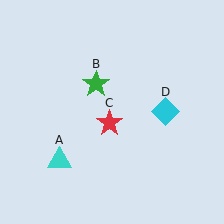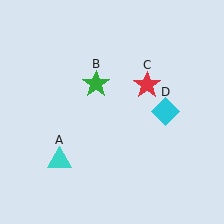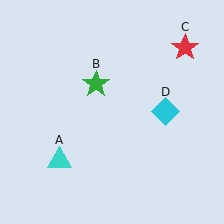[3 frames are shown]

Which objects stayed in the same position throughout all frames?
Cyan triangle (object A) and green star (object B) and cyan diamond (object D) remained stationary.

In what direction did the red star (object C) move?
The red star (object C) moved up and to the right.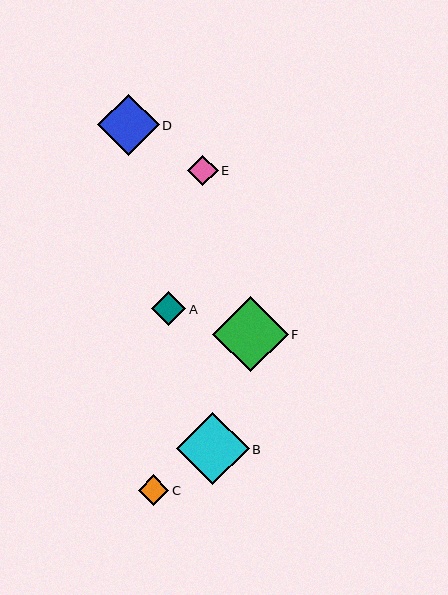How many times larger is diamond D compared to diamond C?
Diamond D is approximately 2.0 times the size of diamond C.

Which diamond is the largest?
Diamond F is the largest with a size of approximately 75 pixels.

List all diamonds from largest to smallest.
From largest to smallest: F, B, D, A, C, E.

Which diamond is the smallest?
Diamond E is the smallest with a size of approximately 30 pixels.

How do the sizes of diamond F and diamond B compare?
Diamond F and diamond B are approximately the same size.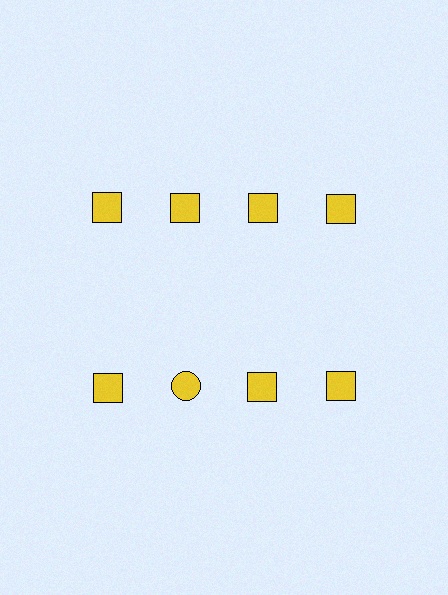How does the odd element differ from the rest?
It has a different shape: circle instead of square.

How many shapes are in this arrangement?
There are 8 shapes arranged in a grid pattern.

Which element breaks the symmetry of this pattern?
The yellow circle in the second row, second from left column breaks the symmetry. All other shapes are yellow squares.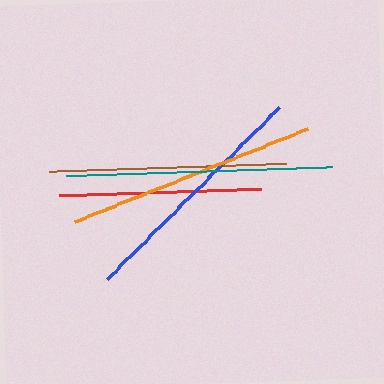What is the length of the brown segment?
The brown segment is approximately 237 pixels long.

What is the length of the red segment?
The red segment is approximately 202 pixels long.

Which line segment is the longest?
The teal line is the longest at approximately 266 pixels.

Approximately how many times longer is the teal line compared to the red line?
The teal line is approximately 1.3 times the length of the red line.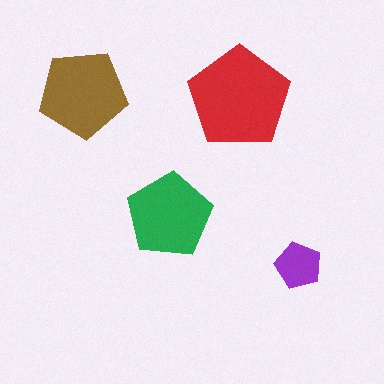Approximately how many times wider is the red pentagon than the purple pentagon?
About 2 times wider.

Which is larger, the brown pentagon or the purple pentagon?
The brown one.